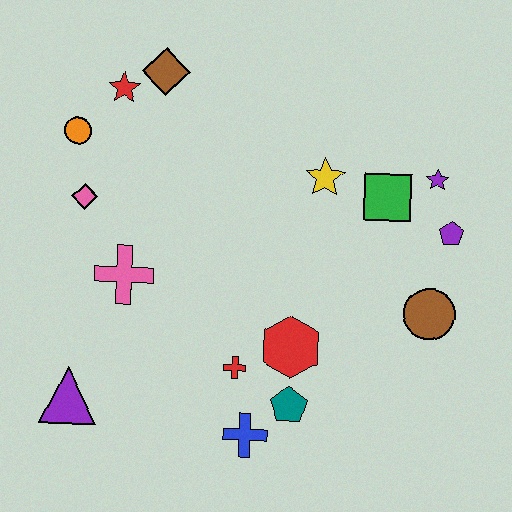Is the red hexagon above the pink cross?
No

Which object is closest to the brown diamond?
The red star is closest to the brown diamond.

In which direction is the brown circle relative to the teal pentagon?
The brown circle is to the right of the teal pentagon.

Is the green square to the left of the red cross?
No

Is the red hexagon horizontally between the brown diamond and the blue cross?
No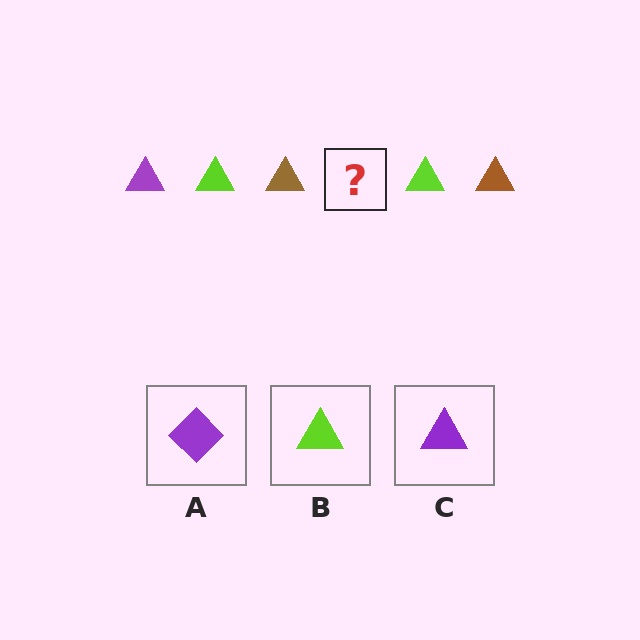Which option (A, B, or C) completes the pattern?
C.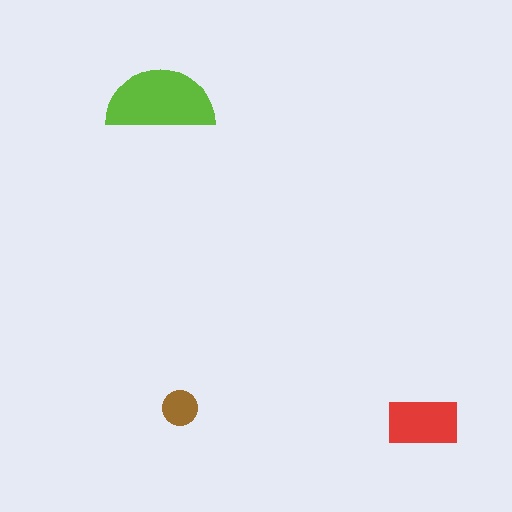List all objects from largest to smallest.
The lime semicircle, the red rectangle, the brown circle.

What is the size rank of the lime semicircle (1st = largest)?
1st.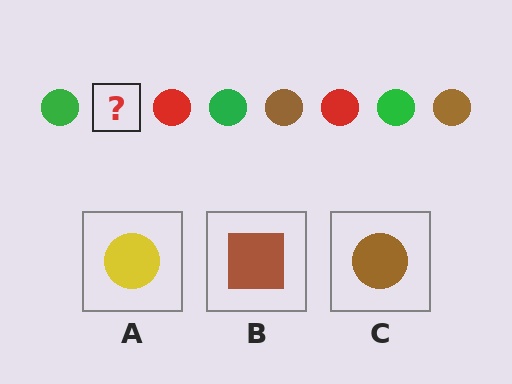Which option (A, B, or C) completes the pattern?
C.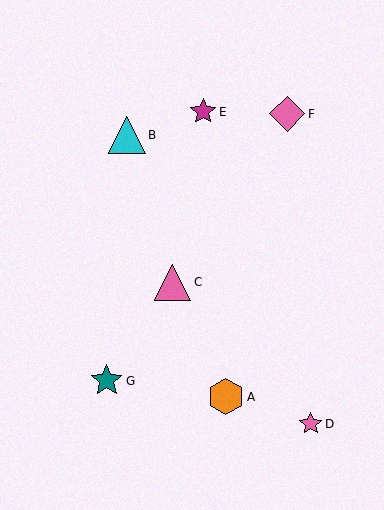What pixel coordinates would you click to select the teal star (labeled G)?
Click at (107, 381) to select the teal star G.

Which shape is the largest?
The cyan triangle (labeled B) is the largest.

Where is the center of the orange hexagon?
The center of the orange hexagon is at (226, 397).